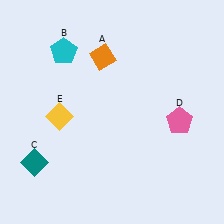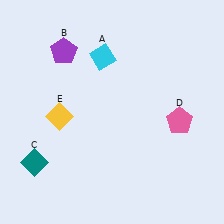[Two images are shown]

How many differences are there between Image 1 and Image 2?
There are 2 differences between the two images.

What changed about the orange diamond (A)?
In Image 1, A is orange. In Image 2, it changed to cyan.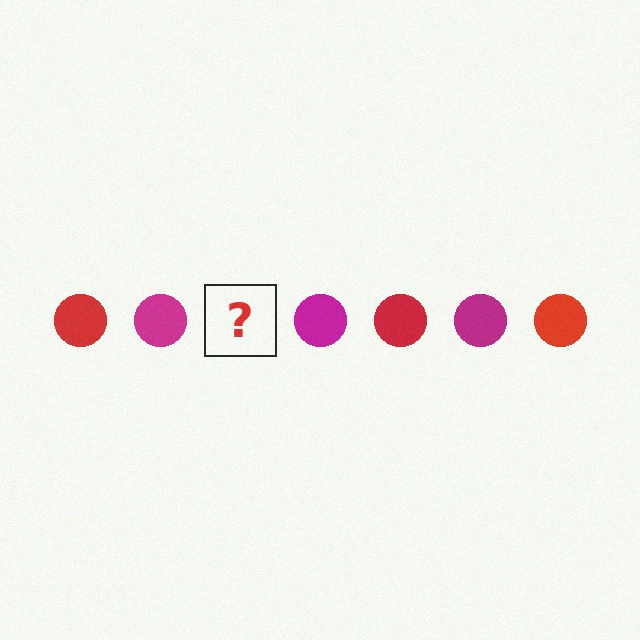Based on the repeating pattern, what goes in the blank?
The blank should be a red circle.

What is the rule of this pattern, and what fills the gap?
The rule is that the pattern cycles through red, magenta circles. The gap should be filled with a red circle.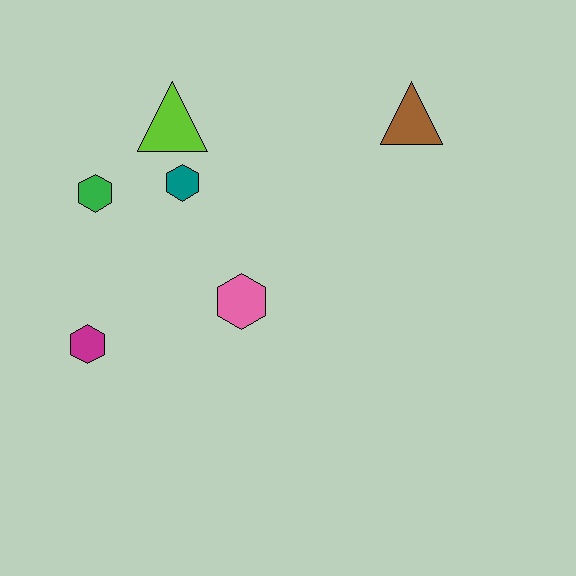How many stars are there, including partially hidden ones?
There are no stars.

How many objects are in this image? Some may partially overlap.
There are 6 objects.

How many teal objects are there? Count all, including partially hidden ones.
There is 1 teal object.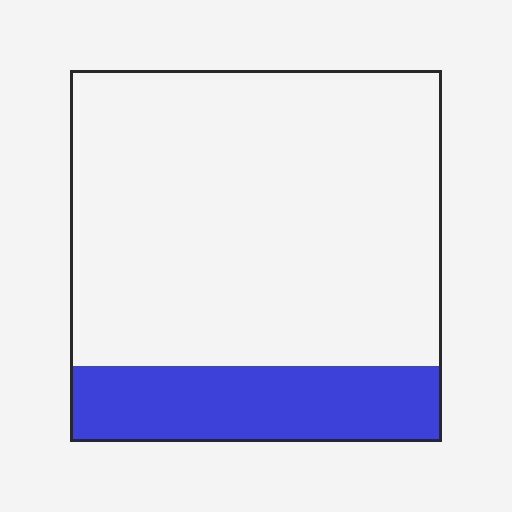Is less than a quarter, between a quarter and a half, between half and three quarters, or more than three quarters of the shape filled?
Less than a quarter.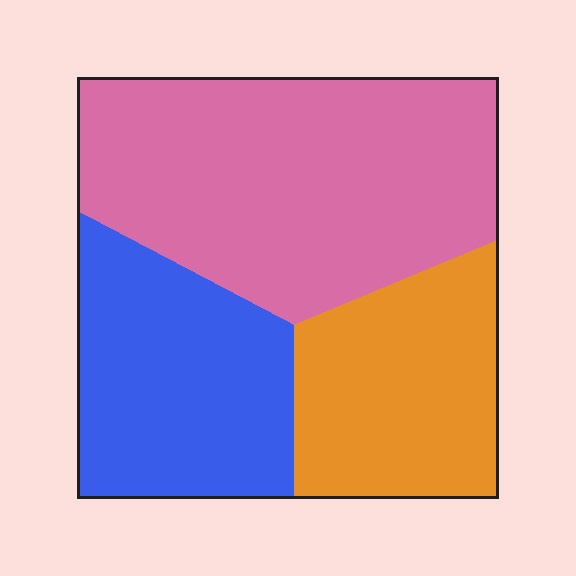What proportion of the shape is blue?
Blue takes up about one quarter (1/4) of the shape.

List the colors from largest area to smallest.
From largest to smallest: pink, blue, orange.